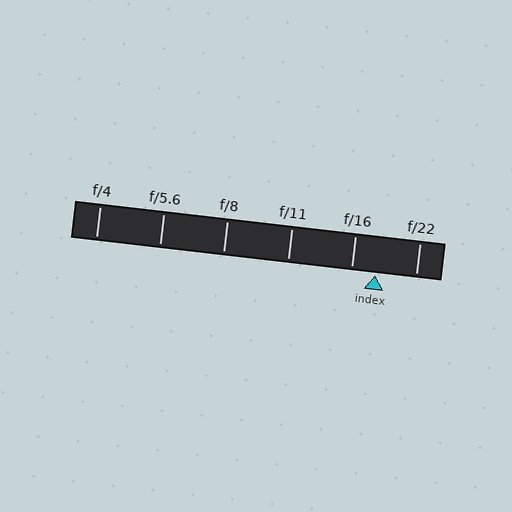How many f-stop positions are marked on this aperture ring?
There are 6 f-stop positions marked.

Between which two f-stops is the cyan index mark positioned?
The index mark is between f/16 and f/22.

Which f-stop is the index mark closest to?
The index mark is closest to f/16.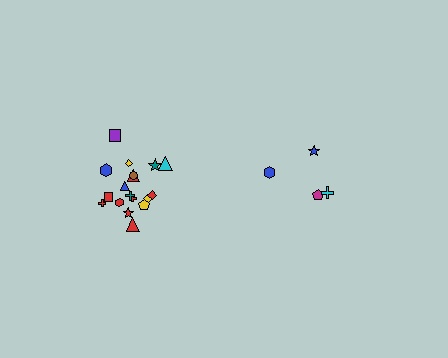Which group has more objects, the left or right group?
The left group.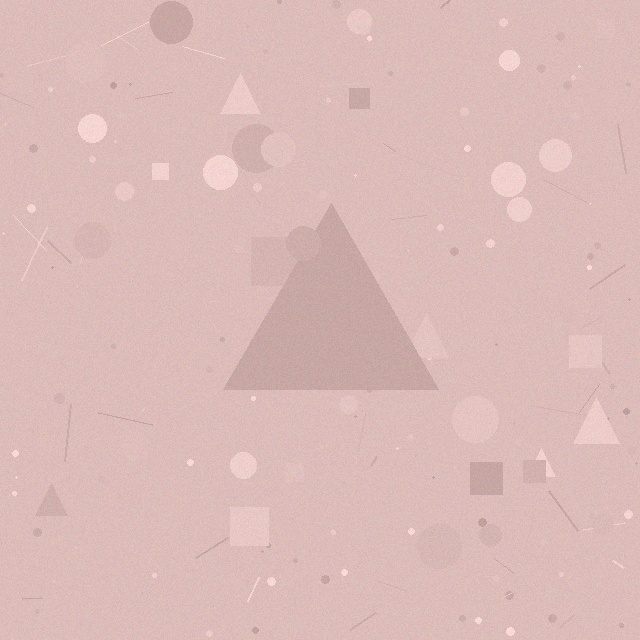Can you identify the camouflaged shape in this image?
The camouflaged shape is a triangle.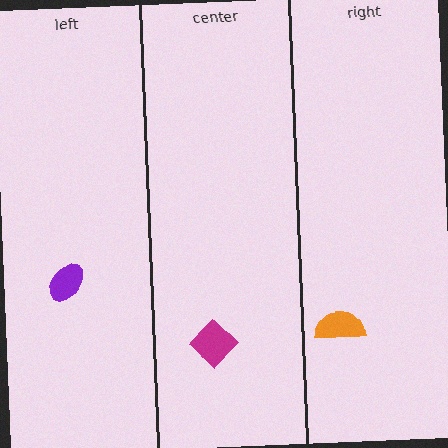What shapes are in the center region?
The magenta diamond.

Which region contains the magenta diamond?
The center region.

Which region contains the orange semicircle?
The right region.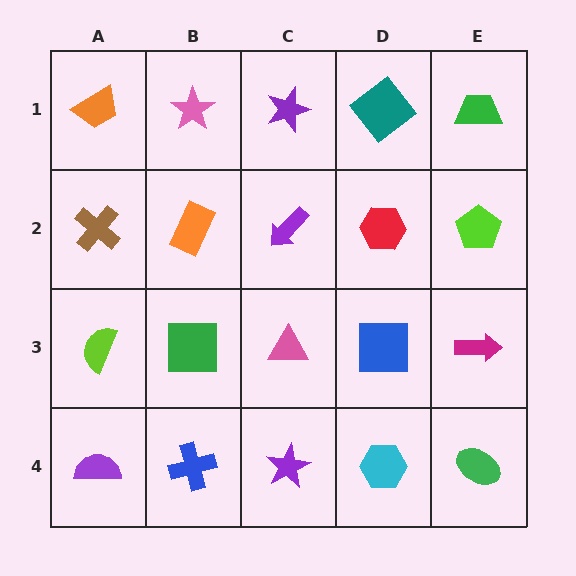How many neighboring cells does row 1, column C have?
3.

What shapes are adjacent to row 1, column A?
A brown cross (row 2, column A), a pink star (row 1, column B).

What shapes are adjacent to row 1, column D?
A red hexagon (row 2, column D), a purple star (row 1, column C), a green trapezoid (row 1, column E).